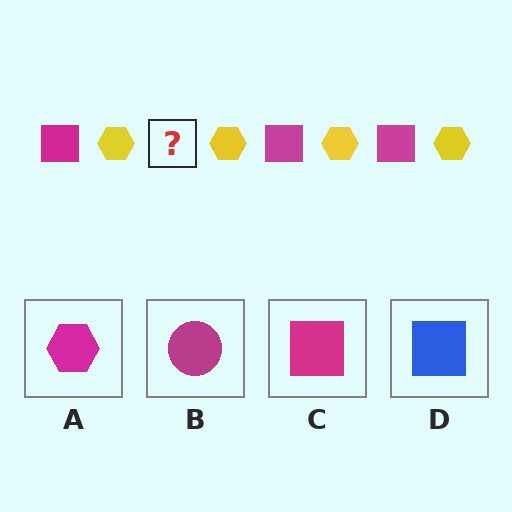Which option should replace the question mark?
Option C.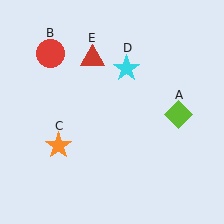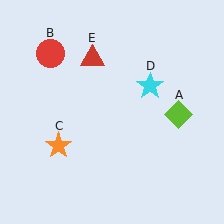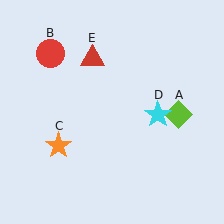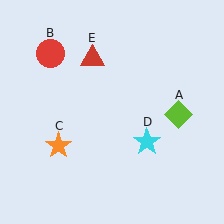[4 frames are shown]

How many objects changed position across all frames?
1 object changed position: cyan star (object D).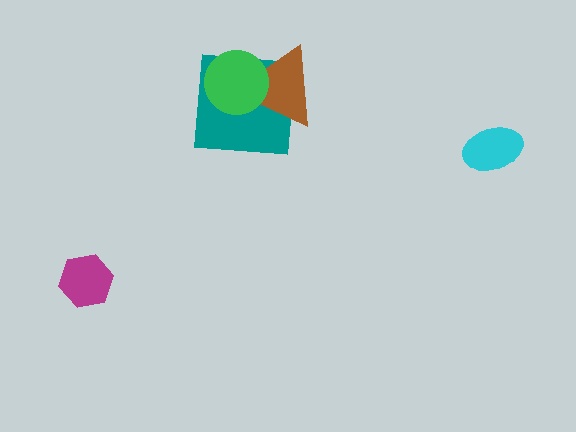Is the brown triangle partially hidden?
Yes, it is partially covered by another shape.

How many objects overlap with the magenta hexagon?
0 objects overlap with the magenta hexagon.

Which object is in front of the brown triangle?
The green circle is in front of the brown triangle.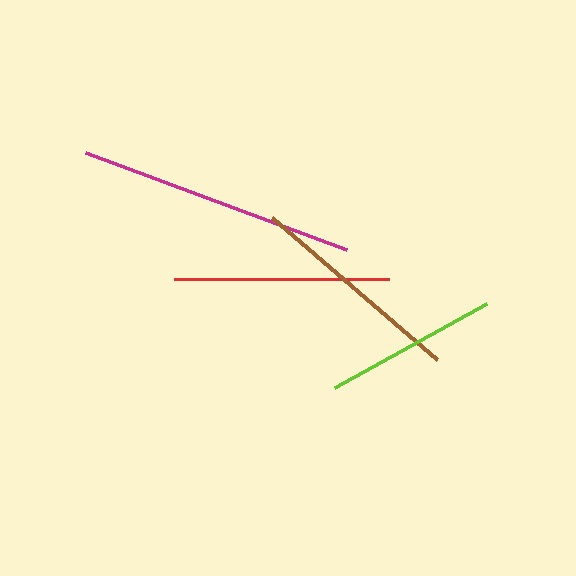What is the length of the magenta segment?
The magenta segment is approximately 279 pixels long.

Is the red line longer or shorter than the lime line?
The red line is longer than the lime line.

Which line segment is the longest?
The magenta line is the longest at approximately 279 pixels.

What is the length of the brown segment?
The brown segment is approximately 218 pixels long.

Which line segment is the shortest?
The lime line is the shortest at approximately 174 pixels.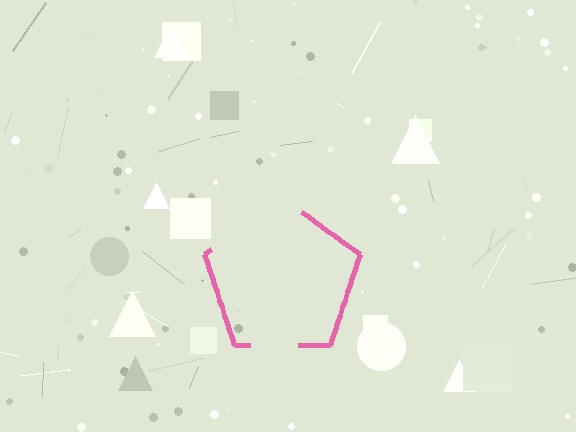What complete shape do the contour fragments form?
The contour fragments form a pentagon.